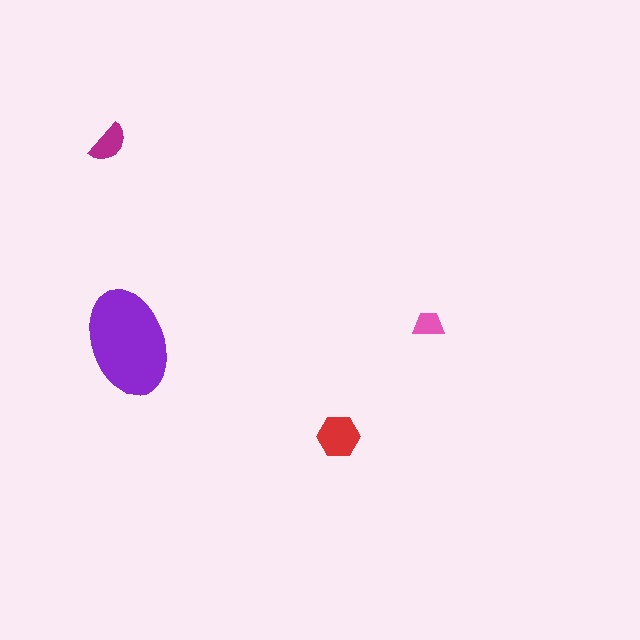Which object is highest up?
The magenta semicircle is topmost.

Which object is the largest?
The purple ellipse.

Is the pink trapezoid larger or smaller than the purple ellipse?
Smaller.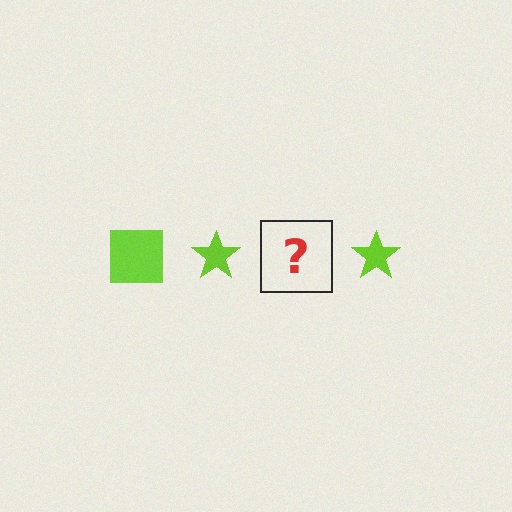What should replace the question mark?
The question mark should be replaced with a lime square.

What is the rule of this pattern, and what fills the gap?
The rule is that the pattern cycles through square, star shapes in lime. The gap should be filled with a lime square.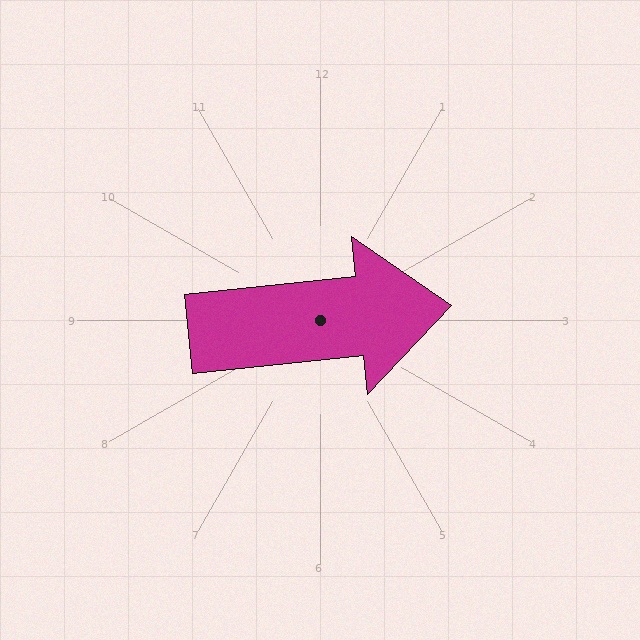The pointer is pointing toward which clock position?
Roughly 3 o'clock.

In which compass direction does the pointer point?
East.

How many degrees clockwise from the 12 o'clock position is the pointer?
Approximately 84 degrees.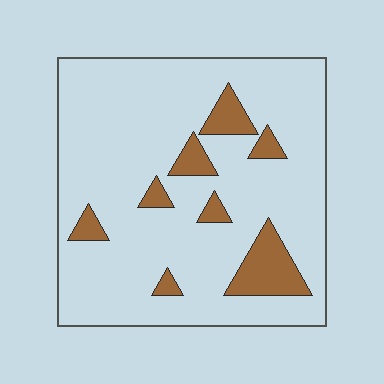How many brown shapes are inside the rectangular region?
8.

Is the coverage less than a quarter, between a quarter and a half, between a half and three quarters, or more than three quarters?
Less than a quarter.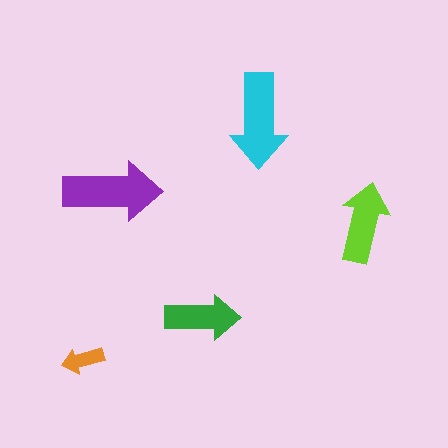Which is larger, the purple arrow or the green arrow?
The purple one.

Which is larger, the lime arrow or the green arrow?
The lime one.